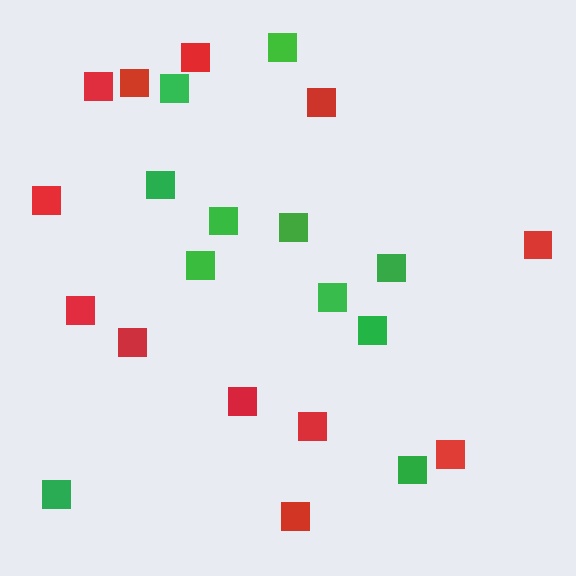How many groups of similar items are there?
There are 2 groups: one group of red squares (12) and one group of green squares (11).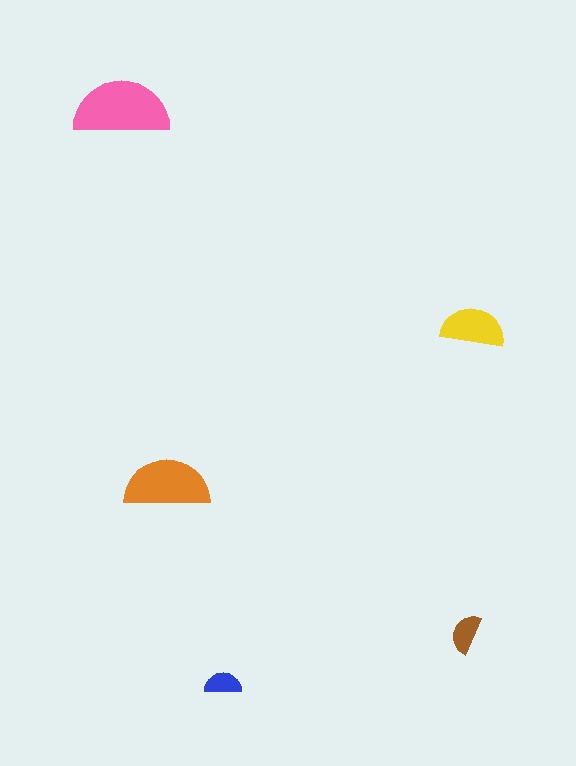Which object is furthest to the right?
The yellow semicircle is rightmost.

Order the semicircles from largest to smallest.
the pink one, the orange one, the yellow one, the brown one, the blue one.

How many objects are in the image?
There are 5 objects in the image.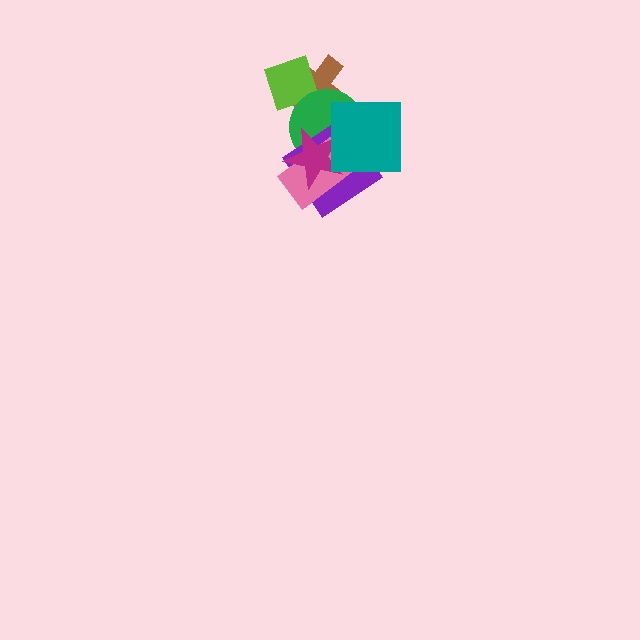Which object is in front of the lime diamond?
The green circle is in front of the lime diamond.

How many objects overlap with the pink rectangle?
4 objects overlap with the pink rectangle.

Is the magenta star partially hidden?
Yes, it is partially covered by another shape.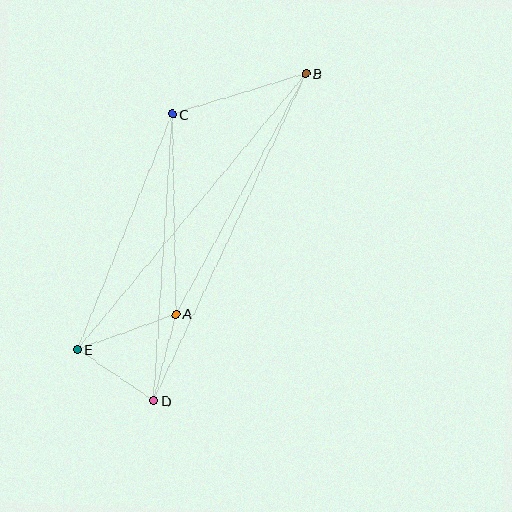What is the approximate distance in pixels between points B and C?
The distance between B and C is approximately 140 pixels.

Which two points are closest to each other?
Points A and D are closest to each other.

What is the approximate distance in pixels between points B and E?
The distance between B and E is approximately 358 pixels.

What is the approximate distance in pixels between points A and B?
The distance between A and B is approximately 273 pixels.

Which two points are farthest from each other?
Points B and D are farthest from each other.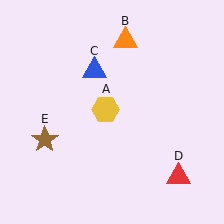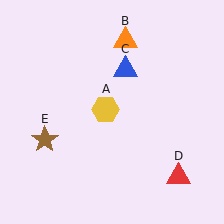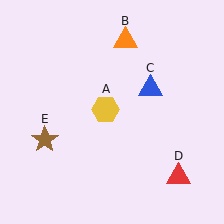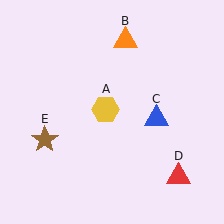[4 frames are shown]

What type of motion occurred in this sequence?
The blue triangle (object C) rotated clockwise around the center of the scene.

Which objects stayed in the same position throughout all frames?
Yellow hexagon (object A) and orange triangle (object B) and red triangle (object D) and brown star (object E) remained stationary.